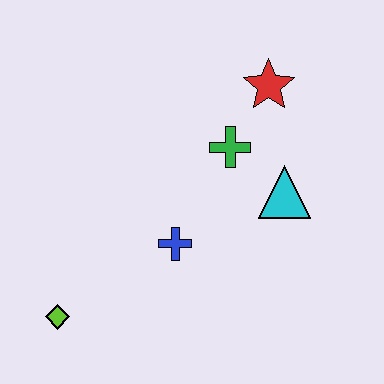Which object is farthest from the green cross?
The lime diamond is farthest from the green cross.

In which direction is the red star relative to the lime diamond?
The red star is above the lime diamond.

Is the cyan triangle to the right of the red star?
Yes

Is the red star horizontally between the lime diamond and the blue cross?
No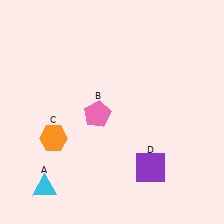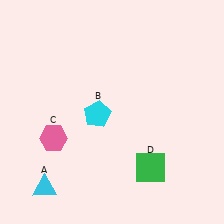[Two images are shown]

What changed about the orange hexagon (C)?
In Image 1, C is orange. In Image 2, it changed to pink.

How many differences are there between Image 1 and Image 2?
There are 3 differences between the two images.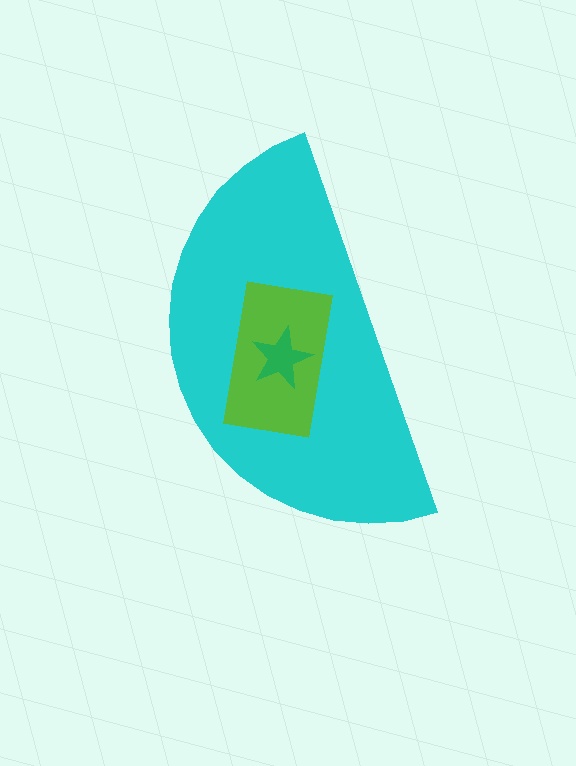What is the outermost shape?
The cyan semicircle.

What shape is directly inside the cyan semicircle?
The lime rectangle.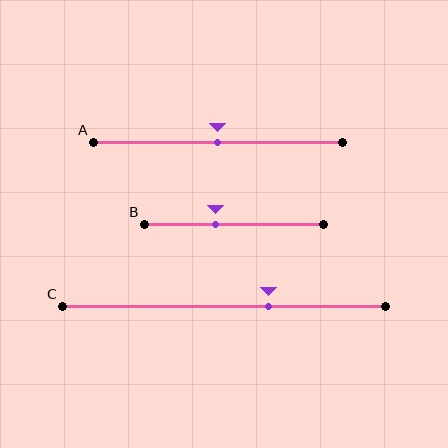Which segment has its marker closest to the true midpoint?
Segment A has its marker closest to the true midpoint.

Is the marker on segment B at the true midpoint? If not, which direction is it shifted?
No, the marker on segment B is shifted to the left by about 10% of the segment length.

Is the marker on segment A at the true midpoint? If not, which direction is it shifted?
Yes, the marker on segment A is at the true midpoint.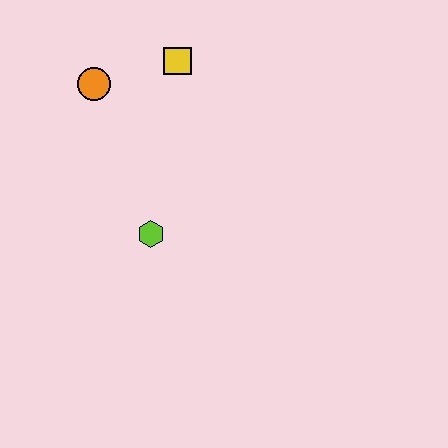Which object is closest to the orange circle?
The yellow square is closest to the orange circle.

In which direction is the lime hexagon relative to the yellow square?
The lime hexagon is below the yellow square.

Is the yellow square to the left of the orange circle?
No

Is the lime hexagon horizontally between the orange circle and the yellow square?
Yes